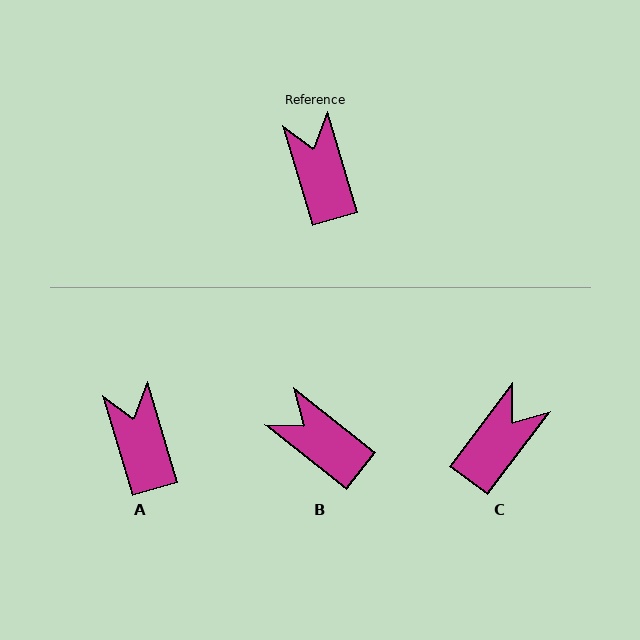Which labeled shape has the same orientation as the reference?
A.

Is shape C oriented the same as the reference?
No, it is off by about 54 degrees.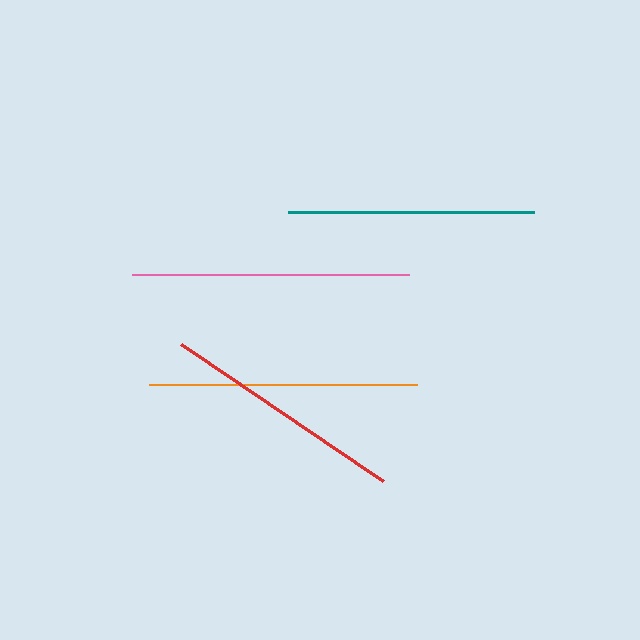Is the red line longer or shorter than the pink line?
The pink line is longer than the red line.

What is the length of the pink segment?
The pink segment is approximately 277 pixels long.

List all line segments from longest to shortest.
From longest to shortest: pink, orange, teal, red.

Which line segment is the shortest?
The red line is the shortest at approximately 244 pixels.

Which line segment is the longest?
The pink line is the longest at approximately 277 pixels.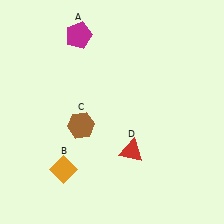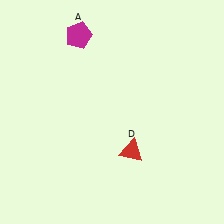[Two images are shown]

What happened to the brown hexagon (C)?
The brown hexagon (C) was removed in Image 2. It was in the bottom-left area of Image 1.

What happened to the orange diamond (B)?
The orange diamond (B) was removed in Image 2. It was in the bottom-left area of Image 1.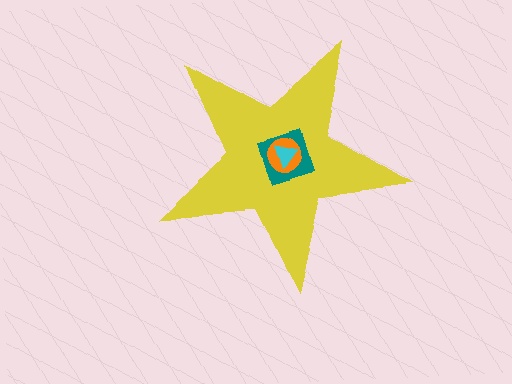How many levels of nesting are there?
4.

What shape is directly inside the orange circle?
The cyan triangle.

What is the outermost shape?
The yellow star.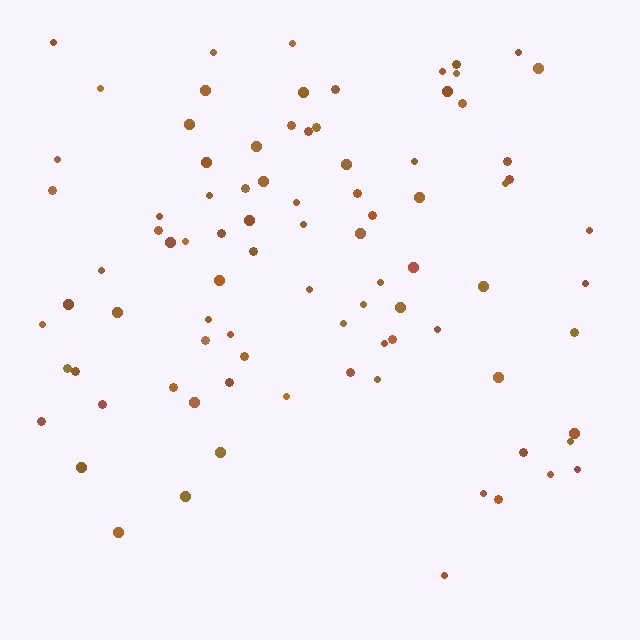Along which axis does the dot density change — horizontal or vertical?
Vertical.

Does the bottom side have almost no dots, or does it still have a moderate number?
Still a moderate number, just noticeably fewer than the top.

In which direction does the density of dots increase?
From bottom to top, with the top side densest.